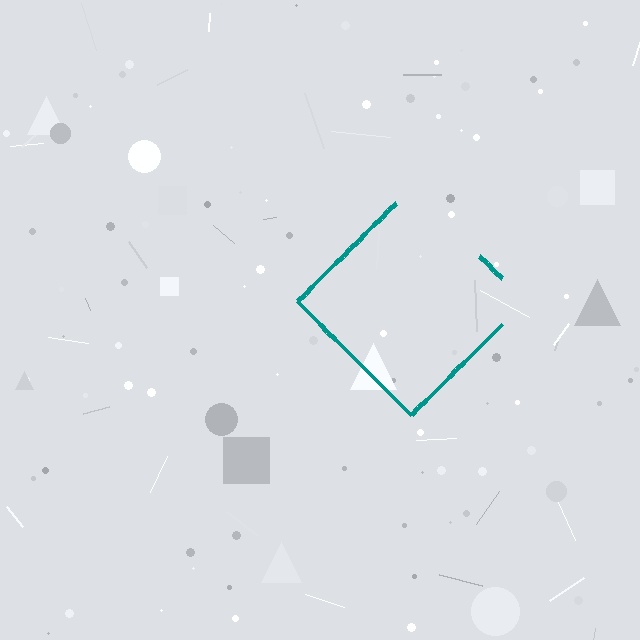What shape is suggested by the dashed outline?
The dashed outline suggests a diamond.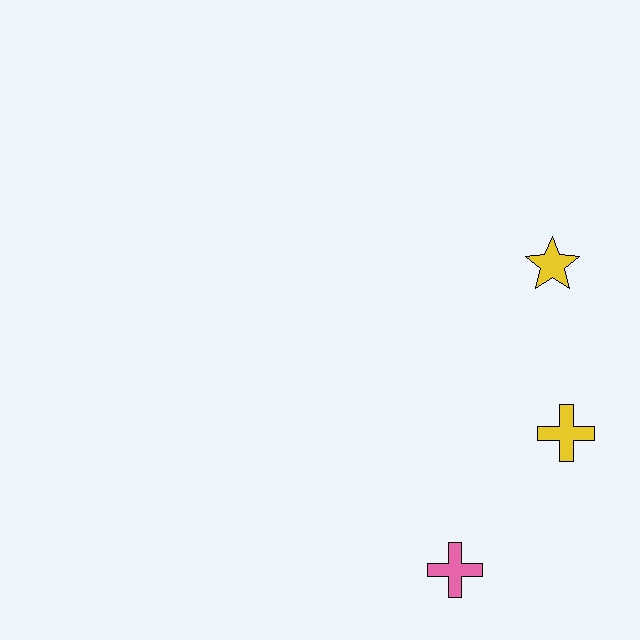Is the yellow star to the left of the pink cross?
No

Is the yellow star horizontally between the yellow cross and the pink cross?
Yes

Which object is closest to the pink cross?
The yellow cross is closest to the pink cross.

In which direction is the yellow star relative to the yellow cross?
The yellow star is above the yellow cross.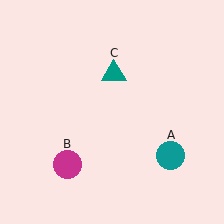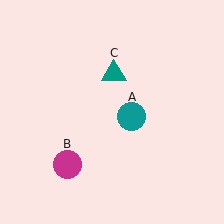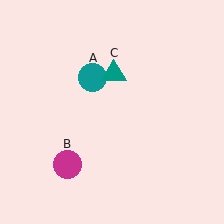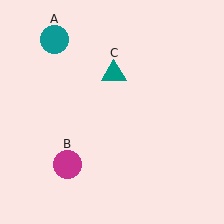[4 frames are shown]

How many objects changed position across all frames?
1 object changed position: teal circle (object A).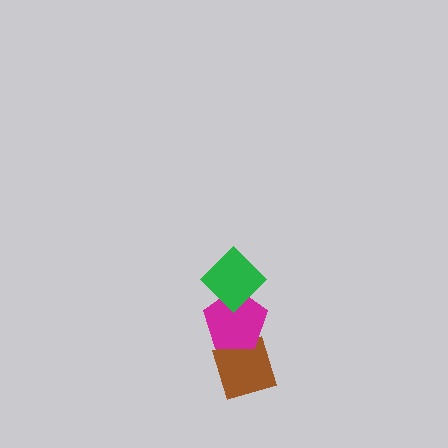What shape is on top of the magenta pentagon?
The green diamond is on top of the magenta pentagon.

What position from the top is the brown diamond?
The brown diamond is 3rd from the top.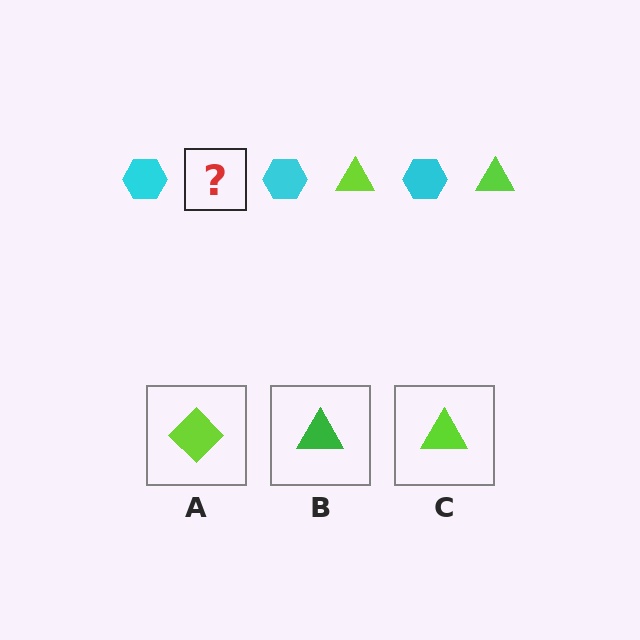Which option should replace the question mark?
Option C.